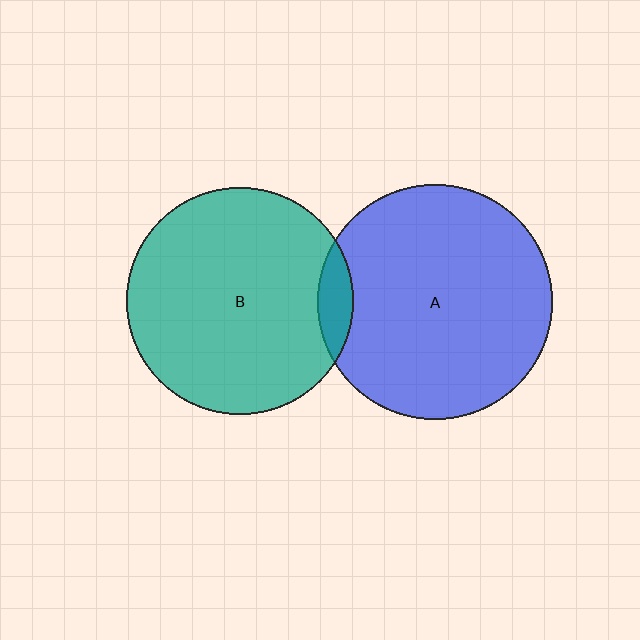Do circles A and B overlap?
Yes.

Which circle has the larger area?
Circle A (blue).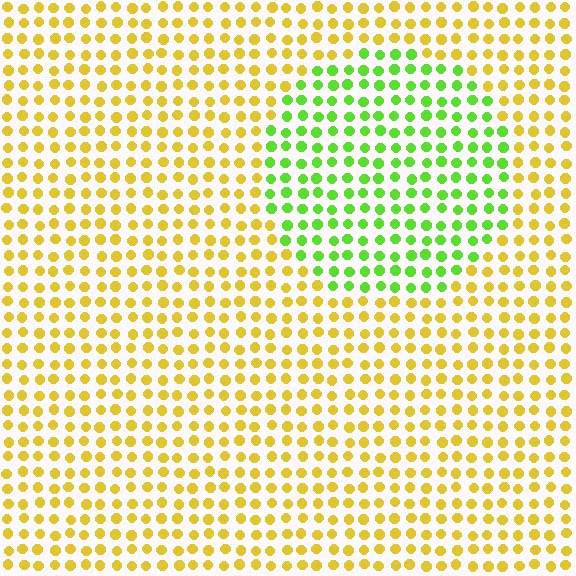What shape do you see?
I see a circle.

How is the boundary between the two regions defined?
The boundary is defined purely by a slight shift in hue (about 54 degrees). Spacing, size, and orientation are identical on both sides.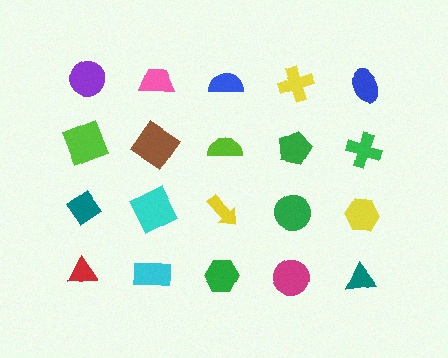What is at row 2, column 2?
A brown diamond.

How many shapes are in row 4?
5 shapes.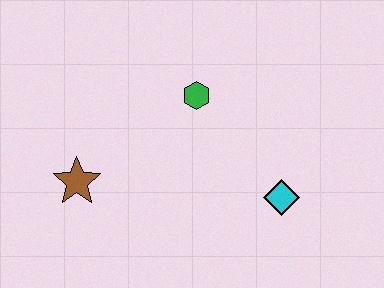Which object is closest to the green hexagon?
The cyan diamond is closest to the green hexagon.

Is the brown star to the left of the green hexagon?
Yes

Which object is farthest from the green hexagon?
The brown star is farthest from the green hexagon.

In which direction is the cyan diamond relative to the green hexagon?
The cyan diamond is below the green hexagon.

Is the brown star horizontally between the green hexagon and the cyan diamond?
No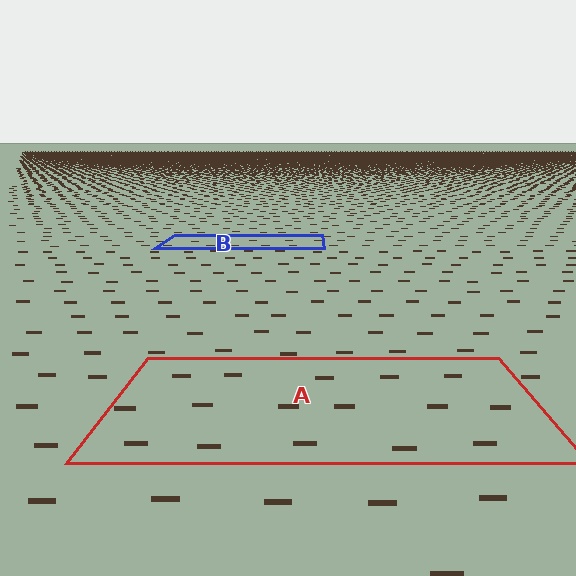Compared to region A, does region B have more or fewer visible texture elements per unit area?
Region B has more texture elements per unit area — they are packed more densely because it is farther away.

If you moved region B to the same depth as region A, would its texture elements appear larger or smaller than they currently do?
They would appear larger. At a closer depth, the same texture elements are projected at a bigger on-screen size.